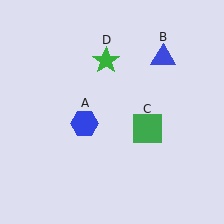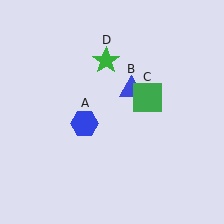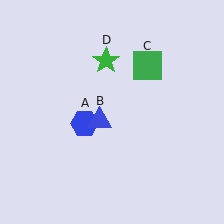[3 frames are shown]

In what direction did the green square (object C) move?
The green square (object C) moved up.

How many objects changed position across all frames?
2 objects changed position: blue triangle (object B), green square (object C).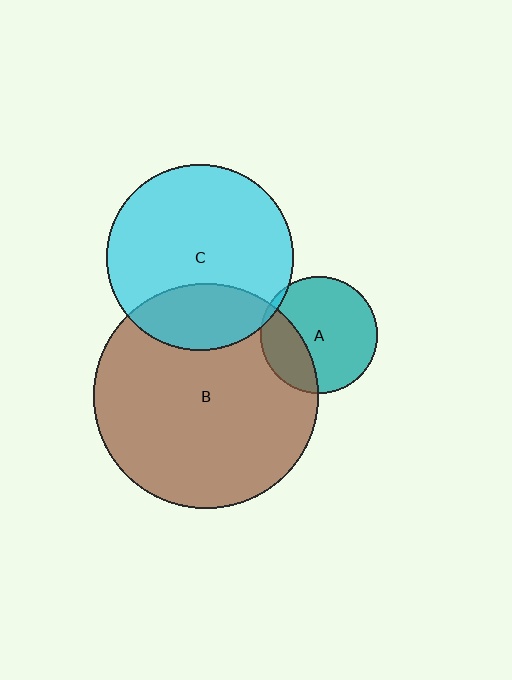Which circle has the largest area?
Circle B (brown).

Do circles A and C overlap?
Yes.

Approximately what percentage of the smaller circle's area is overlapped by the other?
Approximately 5%.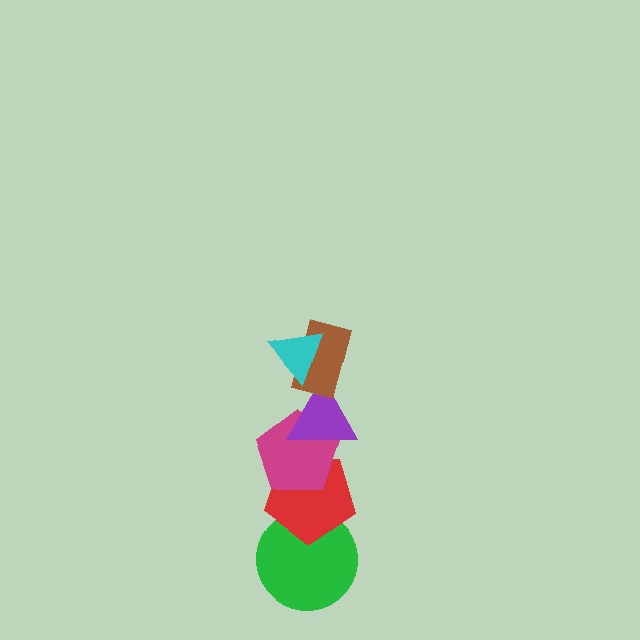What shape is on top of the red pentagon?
The magenta pentagon is on top of the red pentagon.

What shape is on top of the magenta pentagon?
The purple triangle is on top of the magenta pentagon.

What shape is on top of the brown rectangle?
The cyan triangle is on top of the brown rectangle.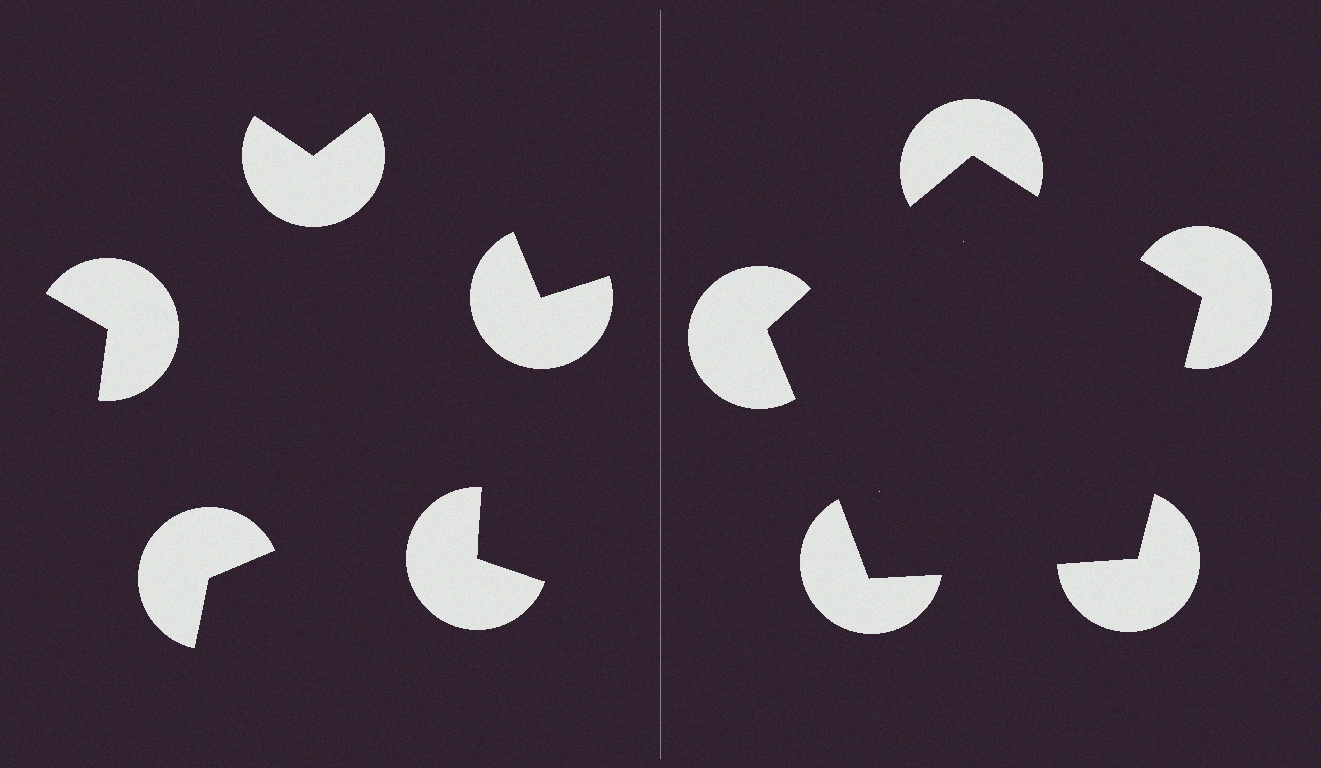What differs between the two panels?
The pac-man discs are positioned identically on both sides; only the wedge orientations differ. On the right they align to a pentagon; on the left they are misaligned.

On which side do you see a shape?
An illusory pentagon appears on the right side. On the left side the wedge cuts are rotated, so no coherent shape forms.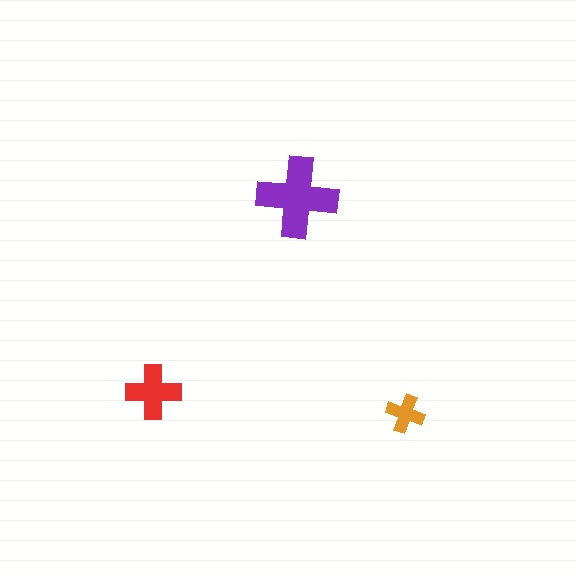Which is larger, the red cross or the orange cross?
The red one.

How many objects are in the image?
There are 3 objects in the image.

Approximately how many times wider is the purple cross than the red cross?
About 1.5 times wider.